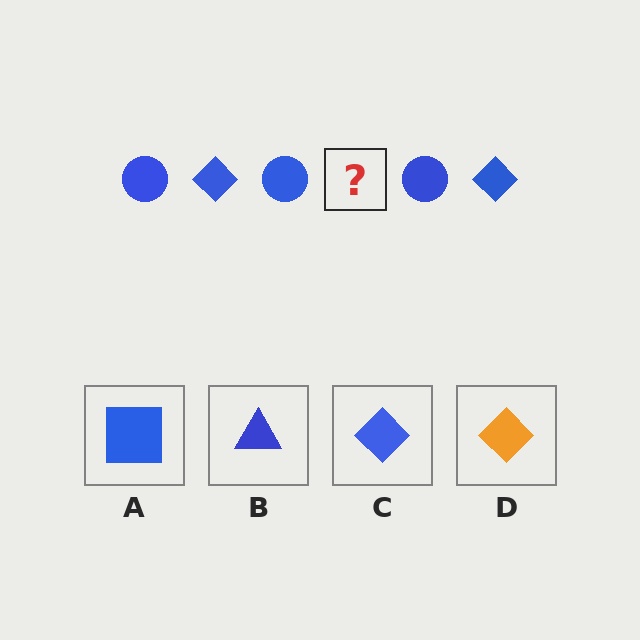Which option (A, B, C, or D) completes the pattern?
C.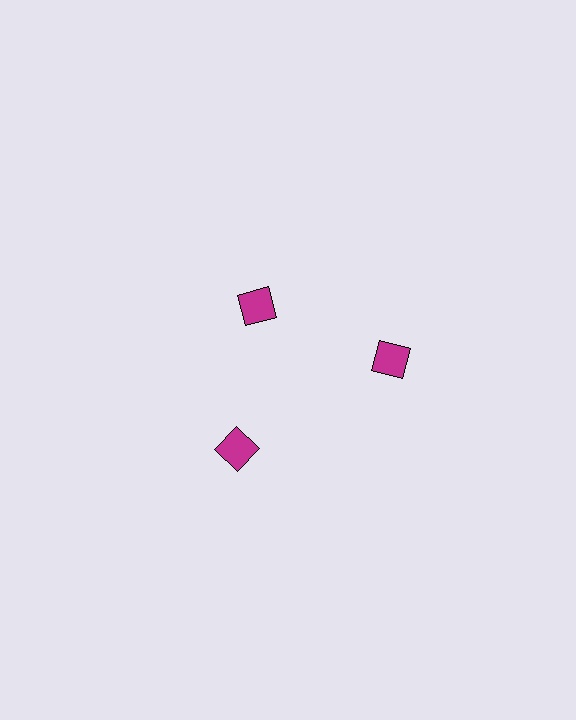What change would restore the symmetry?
The symmetry would be restored by moving it outward, back onto the ring so that all 3 squares sit at equal angles and equal distance from the center.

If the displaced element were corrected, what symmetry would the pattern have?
It would have 3-fold rotational symmetry — the pattern would map onto itself every 120 degrees.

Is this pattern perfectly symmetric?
No. The 3 magenta squares are arranged in a ring, but one element near the 11 o'clock position is pulled inward toward the center, breaking the 3-fold rotational symmetry.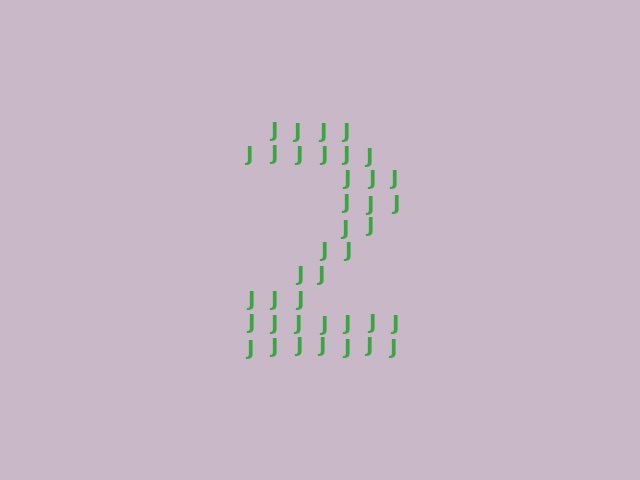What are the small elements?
The small elements are letter J's.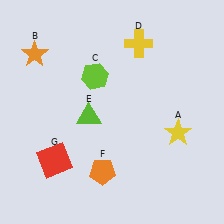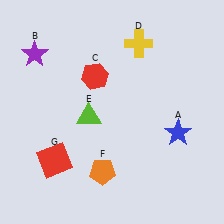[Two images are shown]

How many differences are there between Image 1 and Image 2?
There are 3 differences between the two images.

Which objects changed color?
A changed from yellow to blue. B changed from orange to purple. C changed from lime to red.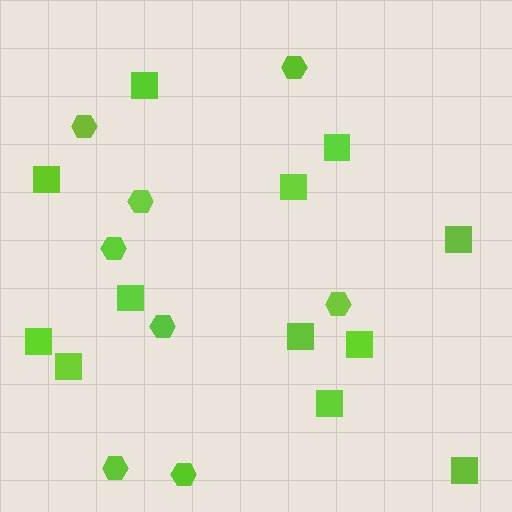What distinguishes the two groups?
There are 2 groups: one group of hexagons (8) and one group of squares (12).